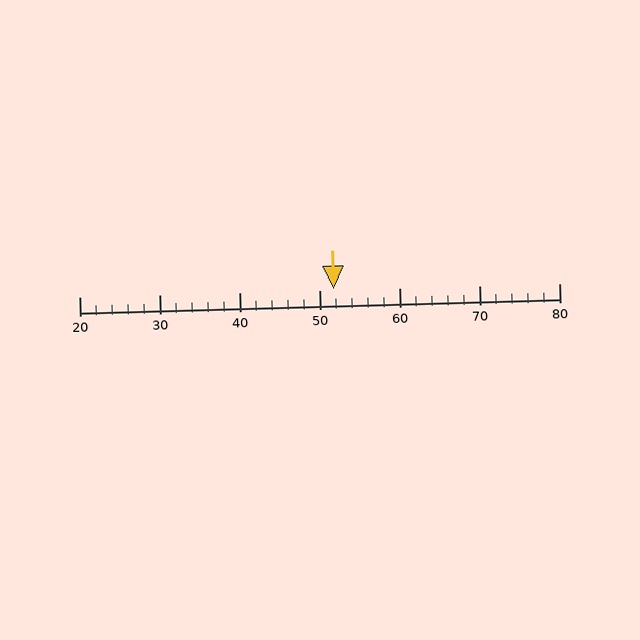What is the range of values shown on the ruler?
The ruler shows values from 20 to 80.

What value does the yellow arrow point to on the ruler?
The yellow arrow points to approximately 52.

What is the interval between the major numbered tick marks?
The major tick marks are spaced 10 units apart.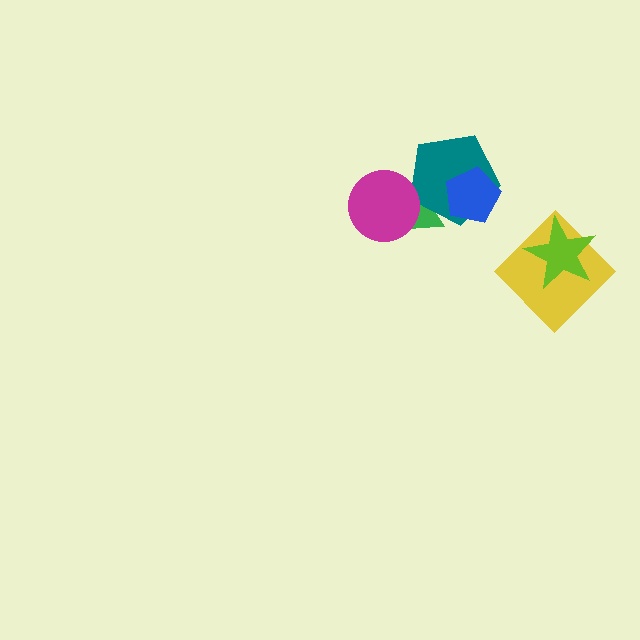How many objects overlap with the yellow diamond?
1 object overlaps with the yellow diamond.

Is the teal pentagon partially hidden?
Yes, it is partially covered by another shape.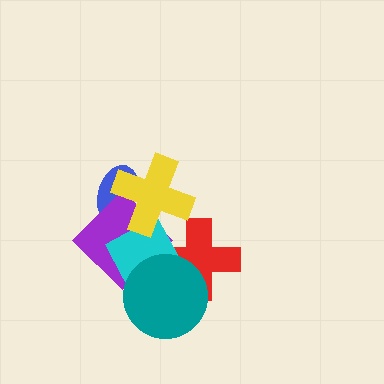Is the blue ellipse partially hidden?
Yes, it is partially covered by another shape.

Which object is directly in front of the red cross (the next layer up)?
The purple diamond is directly in front of the red cross.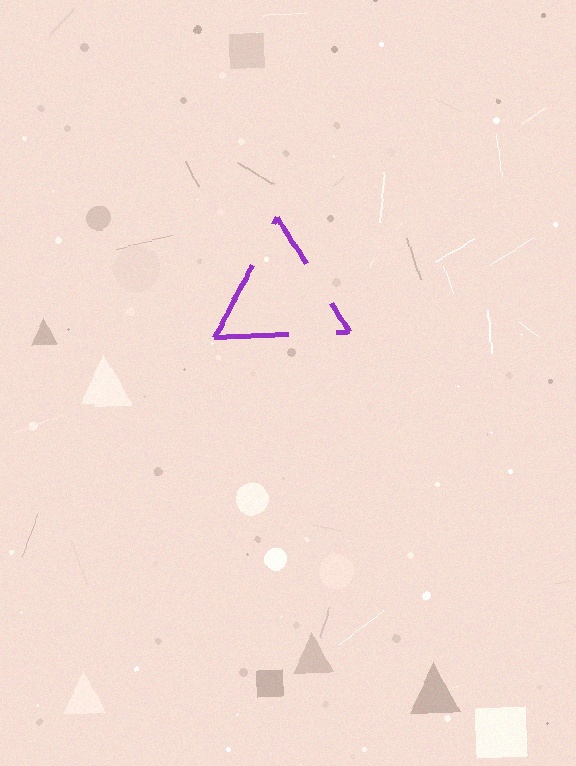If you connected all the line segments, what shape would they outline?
They would outline a triangle.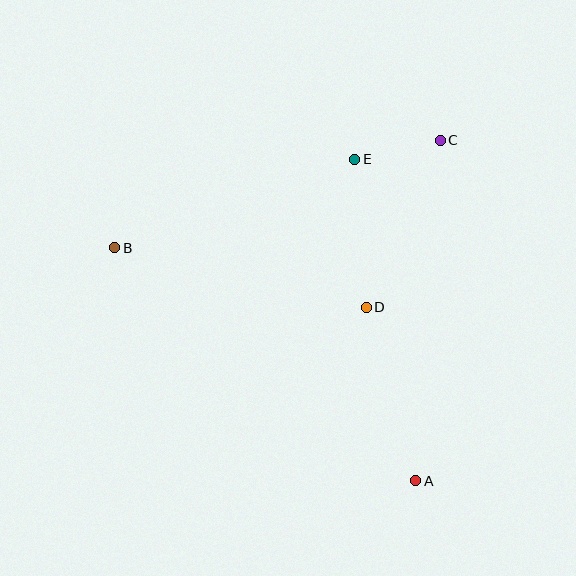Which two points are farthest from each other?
Points A and B are farthest from each other.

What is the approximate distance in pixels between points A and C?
The distance between A and C is approximately 342 pixels.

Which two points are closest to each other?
Points C and E are closest to each other.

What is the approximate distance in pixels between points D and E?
The distance between D and E is approximately 149 pixels.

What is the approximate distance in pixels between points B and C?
The distance between B and C is approximately 342 pixels.